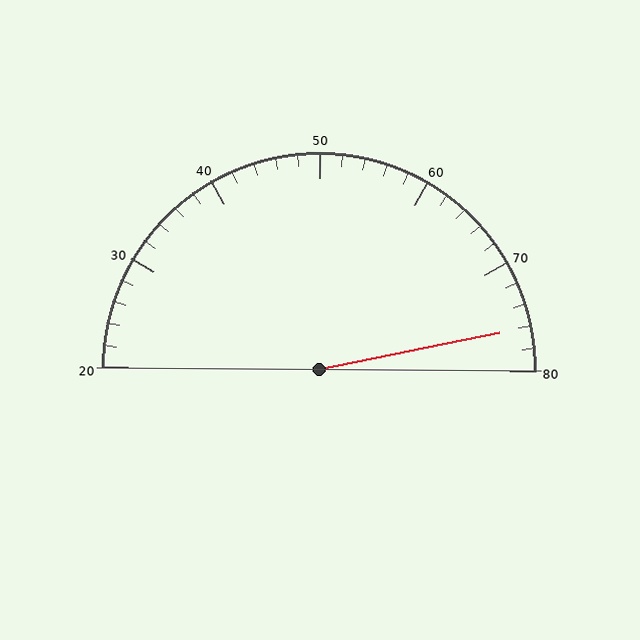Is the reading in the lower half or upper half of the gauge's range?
The reading is in the upper half of the range (20 to 80).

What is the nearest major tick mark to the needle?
The nearest major tick mark is 80.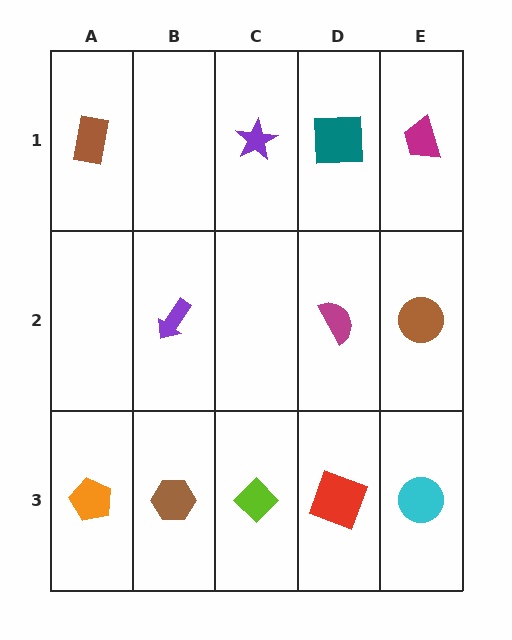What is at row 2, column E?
A brown circle.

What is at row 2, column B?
A purple arrow.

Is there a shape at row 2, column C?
No, that cell is empty.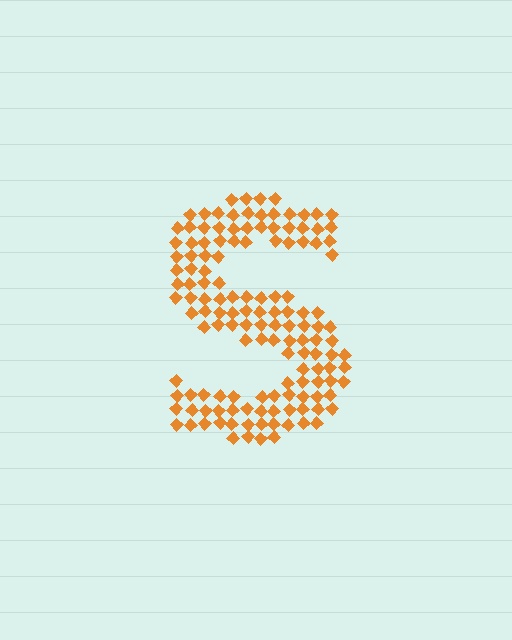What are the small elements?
The small elements are diamonds.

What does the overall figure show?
The overall figure shows the letter S.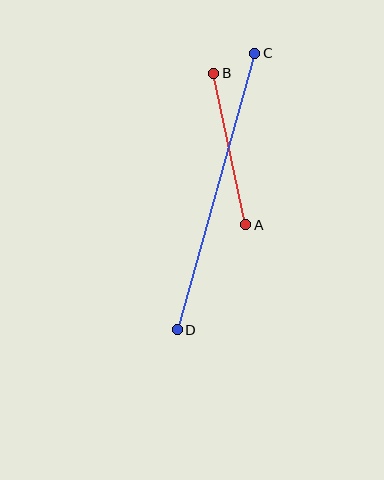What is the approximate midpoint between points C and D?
The midpoint is at approximately (216, 191) pixels.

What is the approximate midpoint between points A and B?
The midpoint is at approximately (230, 149) pixels.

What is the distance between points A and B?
The distance is approximately 155 pixels.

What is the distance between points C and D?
The distance is approximately 287 pixels.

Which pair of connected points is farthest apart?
Points C and D are farthest apart.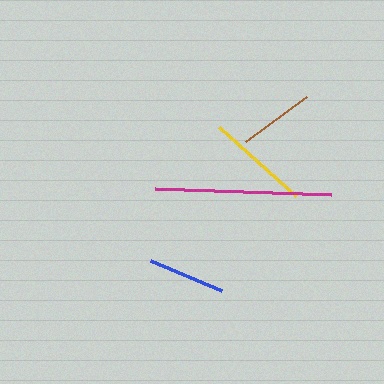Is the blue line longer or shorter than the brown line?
The blue line is longer than the brown line.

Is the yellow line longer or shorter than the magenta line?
The magenta line is longer than the yellow line.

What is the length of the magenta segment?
The magenta segment is approximately 176 pixels long.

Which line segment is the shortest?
The brown line is the shortest at approximately 75 pixels.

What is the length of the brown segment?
The brown segment is approximately 75 pixels long.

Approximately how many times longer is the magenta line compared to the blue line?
The magenta line is approximately 2.3 times the length of the blue line.